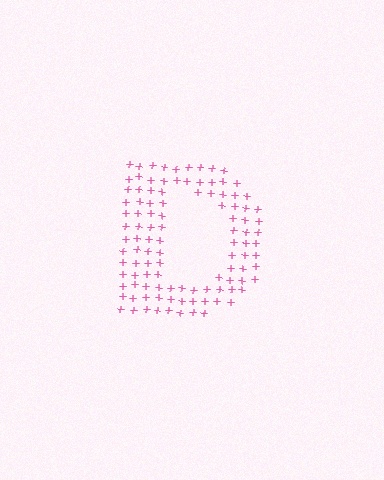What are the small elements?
The small elements are plus signs.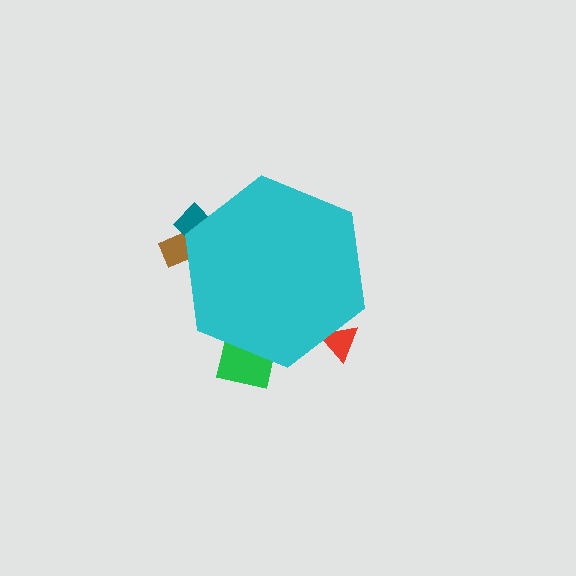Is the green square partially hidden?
Yes, the green square is partially hidden behind the cyan hexagon.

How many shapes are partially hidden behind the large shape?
4 shapes are partially hidden.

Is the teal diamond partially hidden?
Yes, the teal diamond is partially hidden behind the cyan hexagon.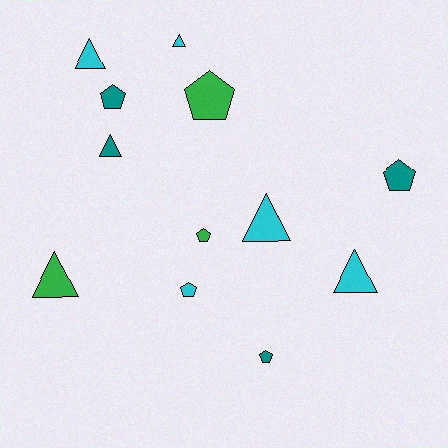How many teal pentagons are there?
There are 3 teal pentagons.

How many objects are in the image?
There are 12 objects.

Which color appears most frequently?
Cyan, with 5 objects.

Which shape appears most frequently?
Triangle, with 6 objects.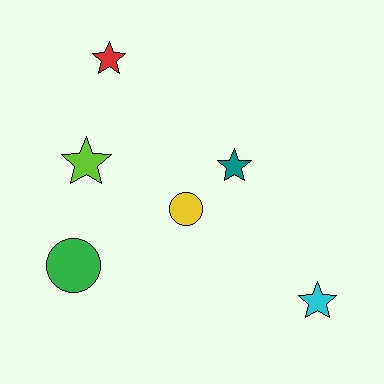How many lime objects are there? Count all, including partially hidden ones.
There is 1 lime object.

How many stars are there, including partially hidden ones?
There are 4 stars.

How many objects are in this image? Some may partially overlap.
There are 6 objects.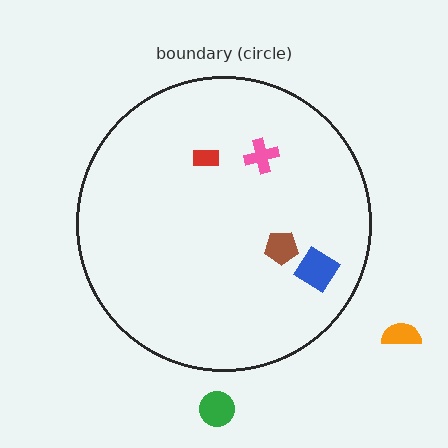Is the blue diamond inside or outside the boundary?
Inside.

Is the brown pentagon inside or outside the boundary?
Inside.